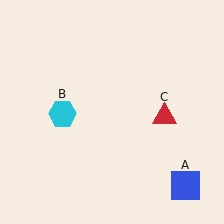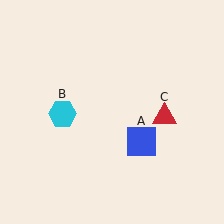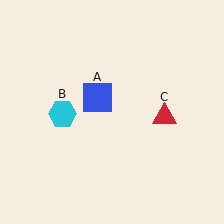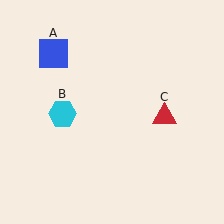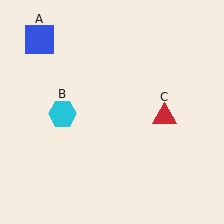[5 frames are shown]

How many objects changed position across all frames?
1 object changed position: blue square (object A).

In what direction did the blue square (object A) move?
The blue square (object A) moved up and to the left.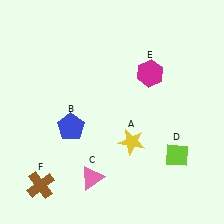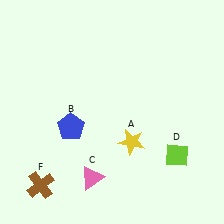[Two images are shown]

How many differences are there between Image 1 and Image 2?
There is 1 difference between the two images.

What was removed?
The magenta hexagon (E) was removed in Image 2.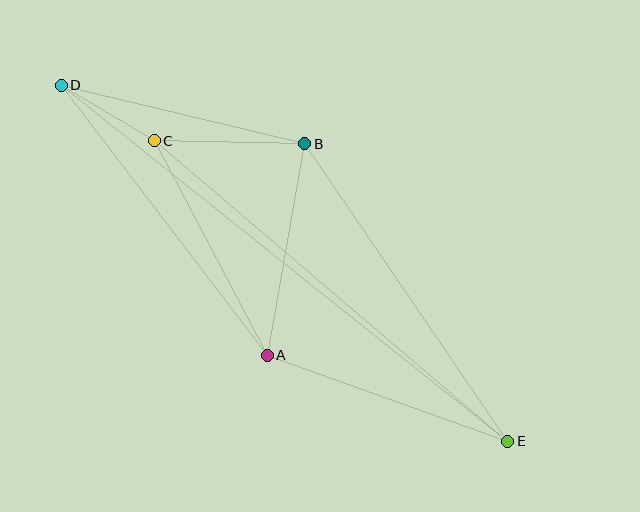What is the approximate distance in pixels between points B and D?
The distance between B and D is approximately 251 pixels.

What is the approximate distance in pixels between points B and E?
The distance between B and E is approximately 360 pixels.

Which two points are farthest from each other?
Points D and E are farthest from each other.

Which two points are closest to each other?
Points C and D are closest to each other.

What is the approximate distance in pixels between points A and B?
The distance between A and B is approximately 215 pixels.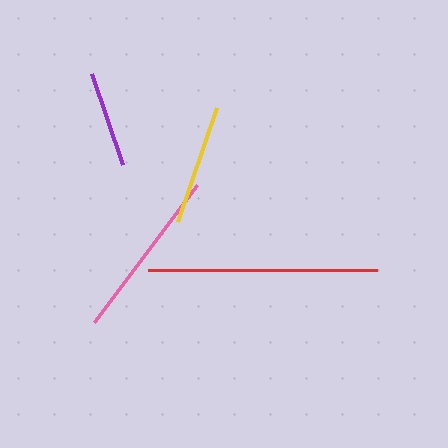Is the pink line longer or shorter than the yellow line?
The pink line is longer than the yellow line.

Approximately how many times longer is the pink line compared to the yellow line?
The pink line is approximately 1.4 times the length of the yellow line.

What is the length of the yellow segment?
The yellow segment is approximately 121 pixels long.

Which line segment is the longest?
The red line is the longest at approximately 230 pixels.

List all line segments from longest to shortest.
From longest to shortest: red, pink, yellow, purple.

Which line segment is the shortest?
The purple line is the shortest at approximately 96 pixels.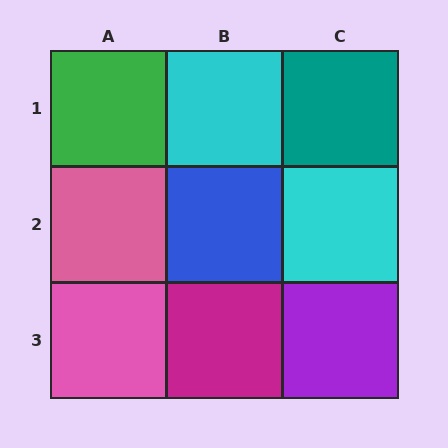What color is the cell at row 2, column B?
Blue.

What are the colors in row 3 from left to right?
Pink, magenta, purple.